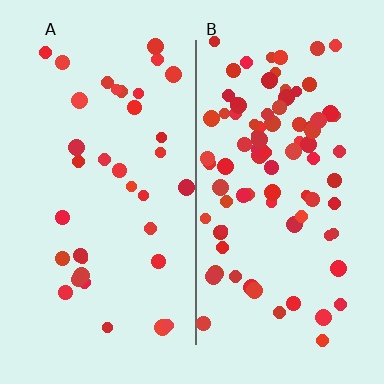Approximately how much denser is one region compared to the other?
Approximately 2.4× — region B over region A.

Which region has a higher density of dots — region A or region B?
B (the right).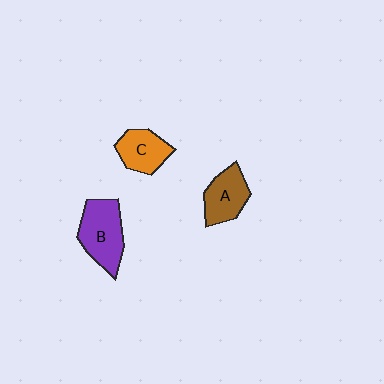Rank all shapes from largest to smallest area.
From largest to smallest: B (purple), A (brown), C (orange).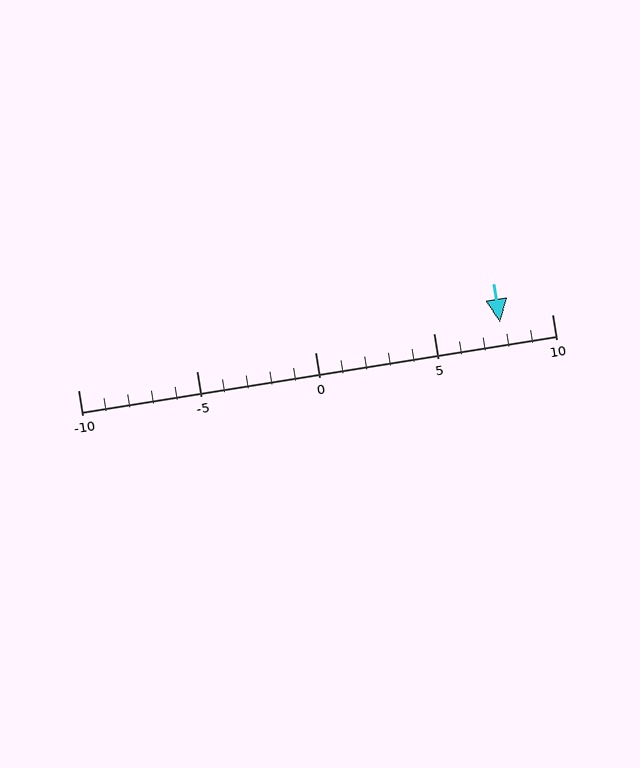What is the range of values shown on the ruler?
The ruler shows values from -10 to 10.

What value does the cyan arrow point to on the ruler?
The cyan arrow points to approximately 8.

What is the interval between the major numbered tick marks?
The major tick marks are spaced 5 units apart.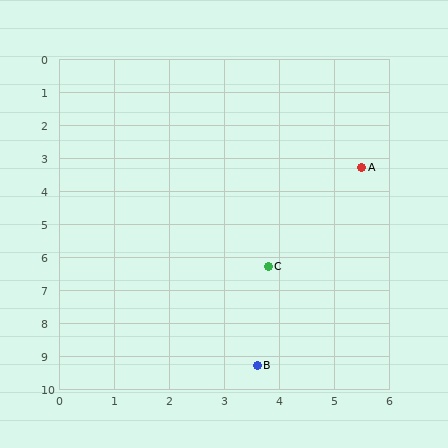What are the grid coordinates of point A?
Point A is at approximately (5.5, 3.3).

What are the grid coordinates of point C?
Point C is at approximately (3.8, 6.3).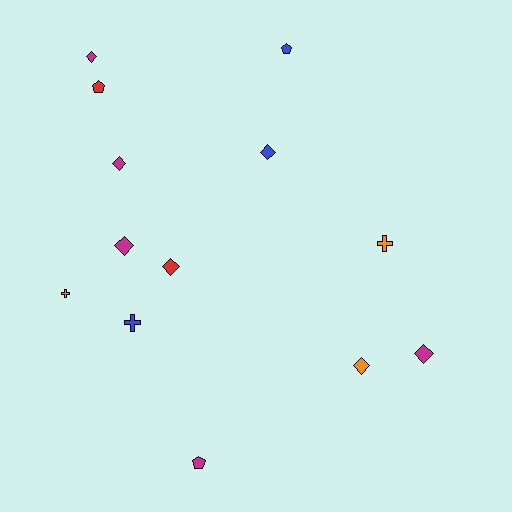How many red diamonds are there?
There is 1 red diamond.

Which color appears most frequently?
Magenta, with 5 objects.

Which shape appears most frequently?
Diamond, with 7 objects.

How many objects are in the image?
There are 13 objects.